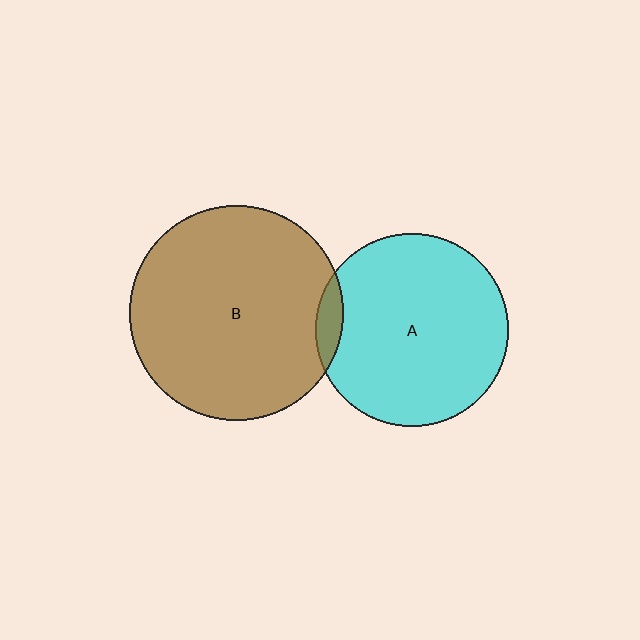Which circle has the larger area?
Circle B (brown).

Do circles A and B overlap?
Yes.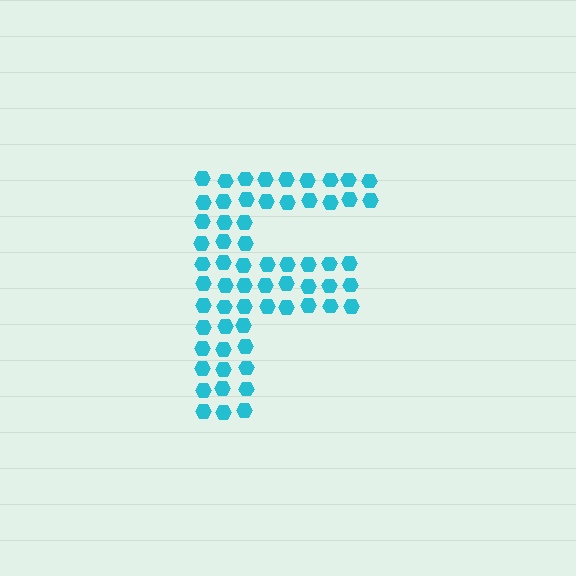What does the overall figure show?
The overall figure shows the letter F.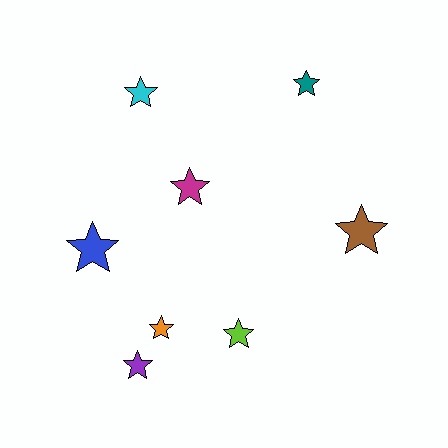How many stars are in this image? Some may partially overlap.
There are 8 stars.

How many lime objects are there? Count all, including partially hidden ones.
There is 1 lime object.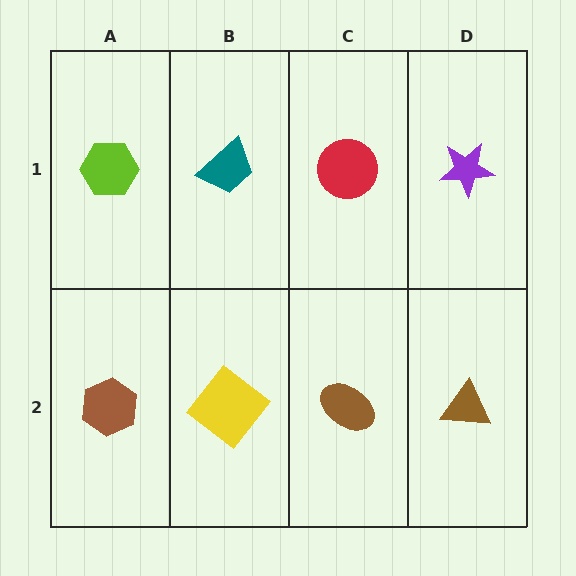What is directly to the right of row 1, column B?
A red circle.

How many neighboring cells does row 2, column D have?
2.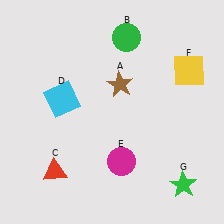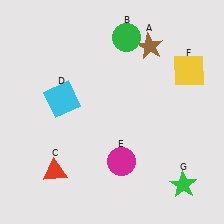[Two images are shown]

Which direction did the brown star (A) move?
The brown star (A) moved up.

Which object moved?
The brown star (A) moved up.